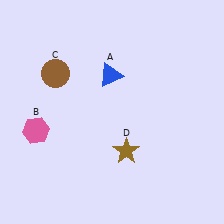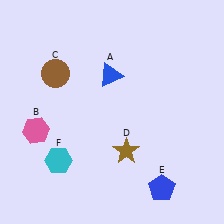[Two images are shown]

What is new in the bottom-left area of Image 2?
A cyan hexagon (F) was added in the bottom-left area of Image 2.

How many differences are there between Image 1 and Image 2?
There are 2 differences between the two images.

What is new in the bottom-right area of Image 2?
A blue pentagon (E) was added in the bottom-right area of Image 2.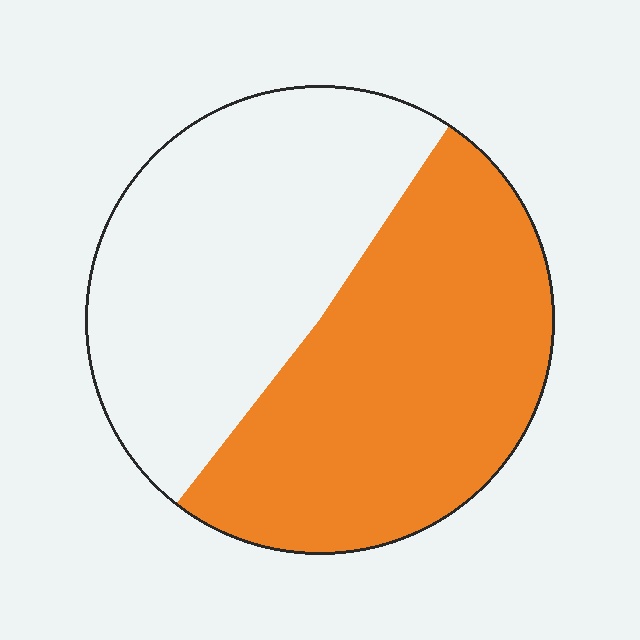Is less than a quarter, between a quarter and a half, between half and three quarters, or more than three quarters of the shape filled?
Between half and three quarters.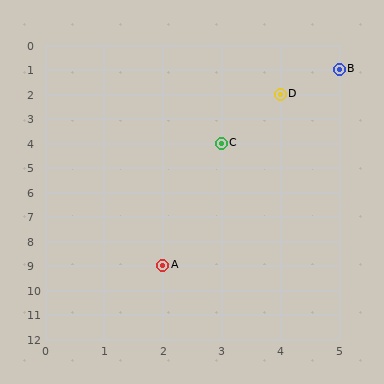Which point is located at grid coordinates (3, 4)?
Point C is at (3, 4).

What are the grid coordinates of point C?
Point C is at grid coordinates (3, 4).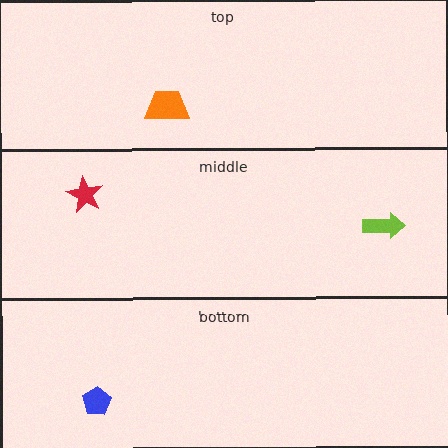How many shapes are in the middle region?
2.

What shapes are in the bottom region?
The blue pentagon.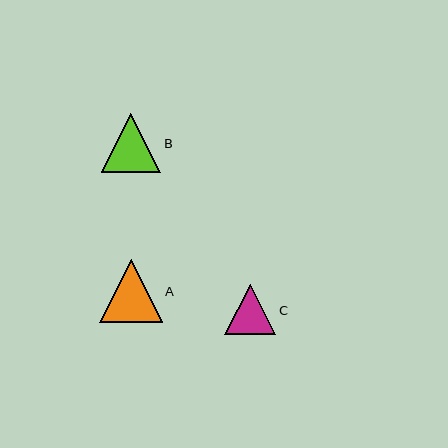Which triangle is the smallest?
Triangle C is the smallest with a size of approximately 51 pixels.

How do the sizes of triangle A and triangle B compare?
Triangle A and triangle B are approximately the same size.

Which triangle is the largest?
Triangle A is the largest with a size of approximately 63 pixels.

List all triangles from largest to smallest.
From largest to smallest: A, B, C.